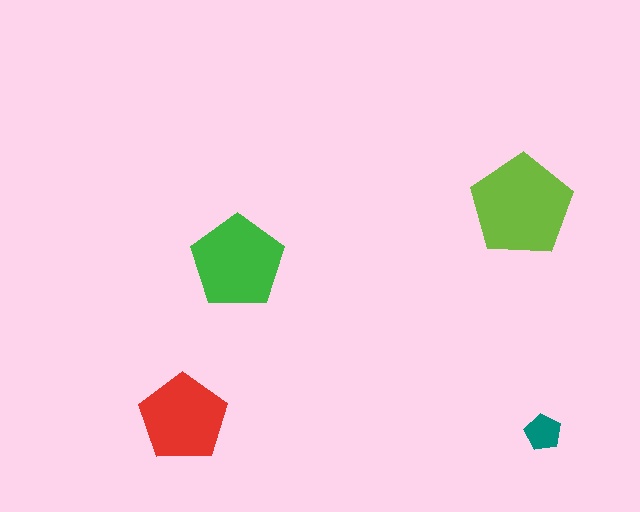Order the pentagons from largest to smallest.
the lime one, the green one, the red one, the teal one.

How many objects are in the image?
There are 4 objects in the image.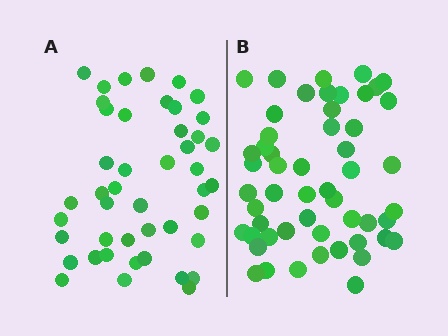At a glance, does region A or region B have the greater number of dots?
Region B (the right region) has more dots.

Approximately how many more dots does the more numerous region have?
Region B has roughly 8 or so more dots than region A.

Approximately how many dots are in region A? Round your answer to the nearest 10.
About 40 dots. (The exact count is 45, which rounds to 40.)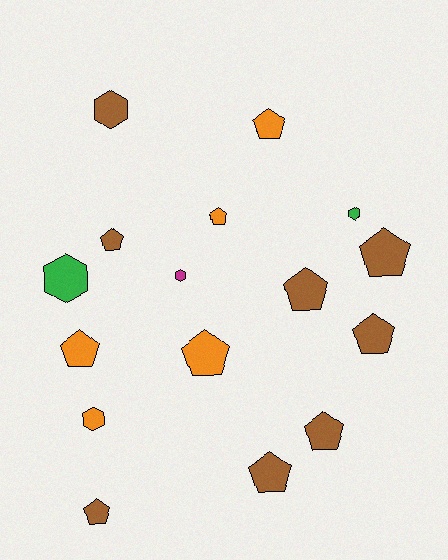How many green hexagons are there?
There are 2 green hexagons.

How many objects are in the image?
There are 16 objects.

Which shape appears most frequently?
Pentagon, with 11 objects.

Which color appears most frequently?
Brown, with 8 objects.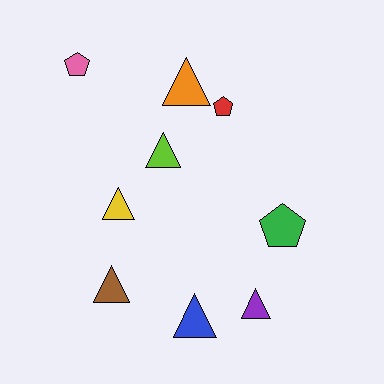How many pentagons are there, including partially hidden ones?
There are 3 pentagons.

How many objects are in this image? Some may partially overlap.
There are 9 objects.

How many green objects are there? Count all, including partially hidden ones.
There is 1 green object.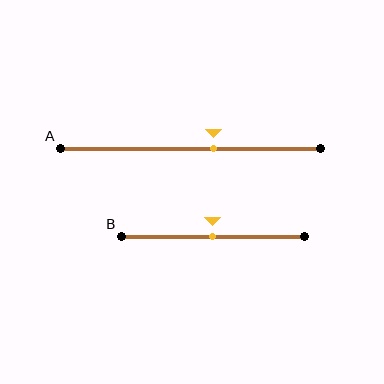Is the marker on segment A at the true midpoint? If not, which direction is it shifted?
No, the marker on segment A is shifted to the right by about 9% of the segment length.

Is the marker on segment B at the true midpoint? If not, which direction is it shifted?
Yes, the marker on segment B is at the true midpoint.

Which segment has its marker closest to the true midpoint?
Segment B has its marker closest to the true midpoint.